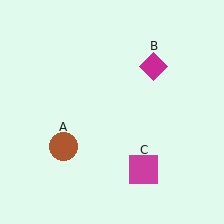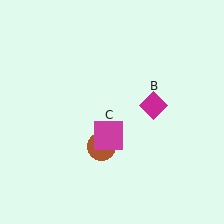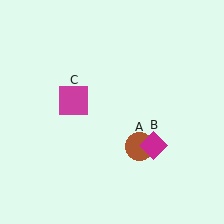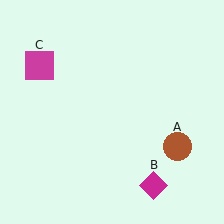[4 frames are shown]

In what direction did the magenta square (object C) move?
The magenta square (object C) moved up and to the left.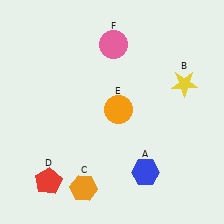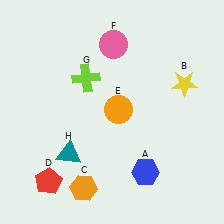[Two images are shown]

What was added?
A lime cross (G), a teal triangle (H) were added in Image 2.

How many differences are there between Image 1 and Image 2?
There are 2 differences between the two images.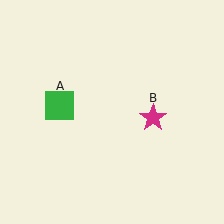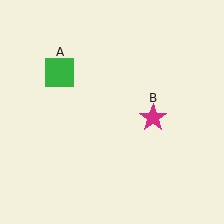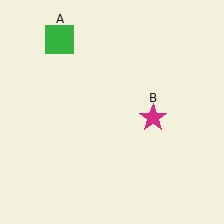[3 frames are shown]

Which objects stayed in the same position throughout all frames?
Magenta star (object B) remained stationary.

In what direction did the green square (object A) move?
The green square (object A) moved up.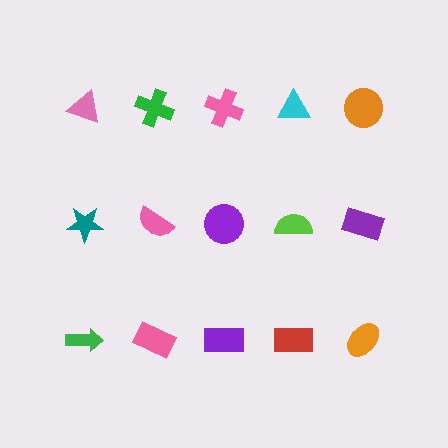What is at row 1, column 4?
A cyan triangle.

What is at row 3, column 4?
A red rectangle.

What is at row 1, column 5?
An orange circle.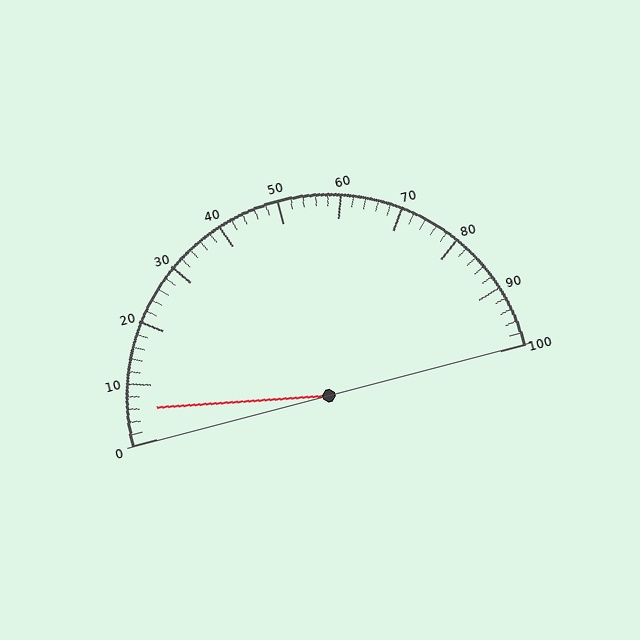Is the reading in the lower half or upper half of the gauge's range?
The reading is in the lower half of the range (0 to 100).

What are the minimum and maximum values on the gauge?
The gauge ranges from 0 to 100.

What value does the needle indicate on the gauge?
The needle indicates approximately 6.